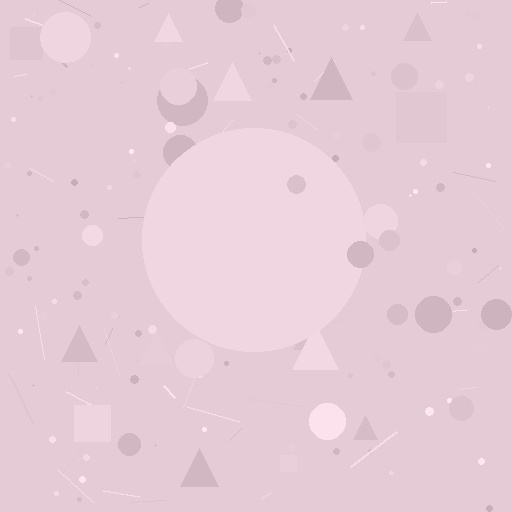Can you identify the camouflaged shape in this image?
The camouflaged shape is a circle.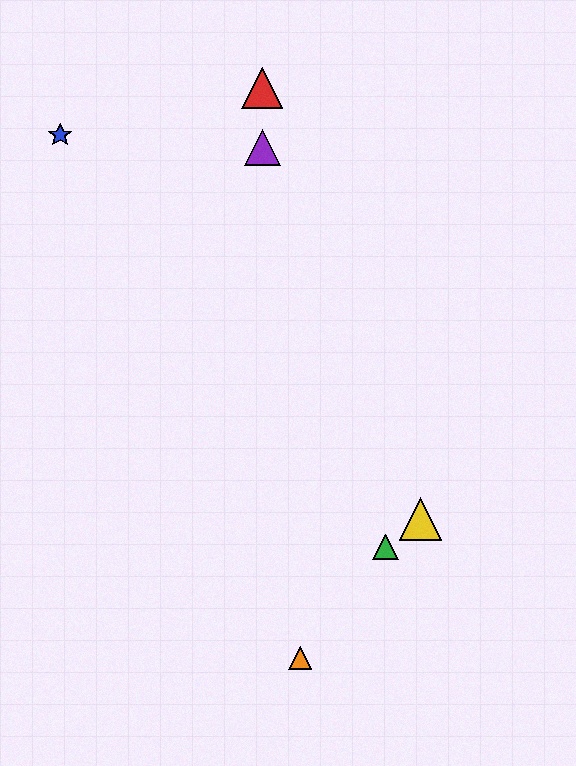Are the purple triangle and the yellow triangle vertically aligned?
No, the purple triangle is at x≈262 and the yellow triangle is at x≈420.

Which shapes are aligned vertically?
The red triangle, the purple triangle are aligned vertically.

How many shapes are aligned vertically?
2 shapes (the red triangle, the purple triangle) are aligned vertically.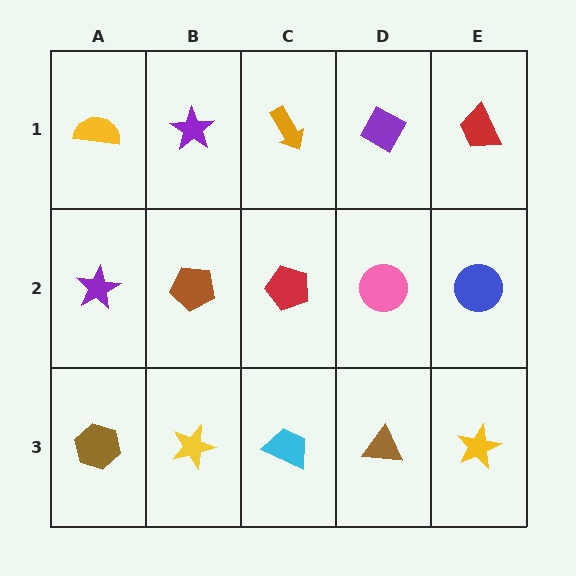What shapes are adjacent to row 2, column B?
A purple star (row 1, column B), a yellow star (row 3, column B), a purple star (row 2, column A), a red pentagon (row 2, column C).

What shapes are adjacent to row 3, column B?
A brown pentagon (row 2, column B), a brown hexagon (row 3, column A), a cyan trapezoid (row 3, column C).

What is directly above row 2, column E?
A red trapezoid.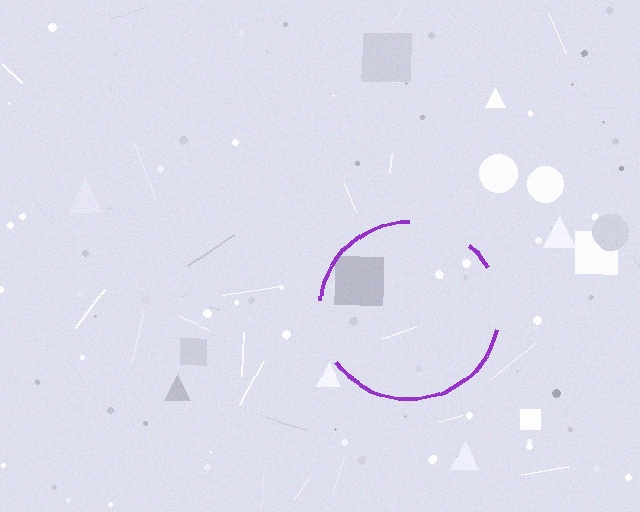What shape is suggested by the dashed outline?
The dashed outline suggests a circle.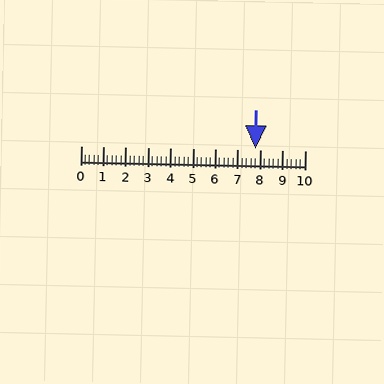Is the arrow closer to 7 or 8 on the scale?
The arrow is closer to 8.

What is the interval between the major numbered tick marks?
The major tick marks are spaced 1 units apart.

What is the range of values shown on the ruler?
The ruler shows values from 0 to 10.